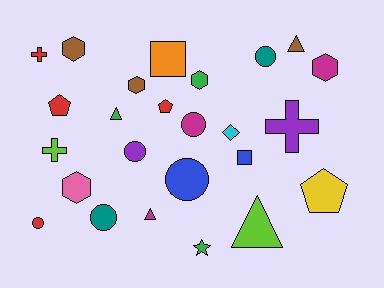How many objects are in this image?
There are 25 objects.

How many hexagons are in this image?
There are 5 hexagons.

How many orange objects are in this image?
There is 1 orange object.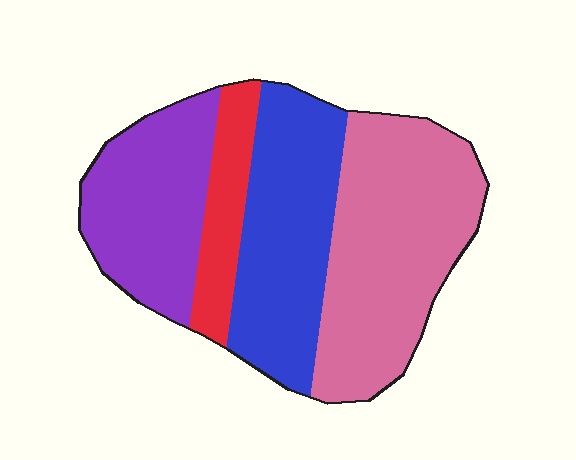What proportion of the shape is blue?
Blue takes up between a sixth and a third of the shape.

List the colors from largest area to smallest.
From largest to smallest: pink, blue, purple, red.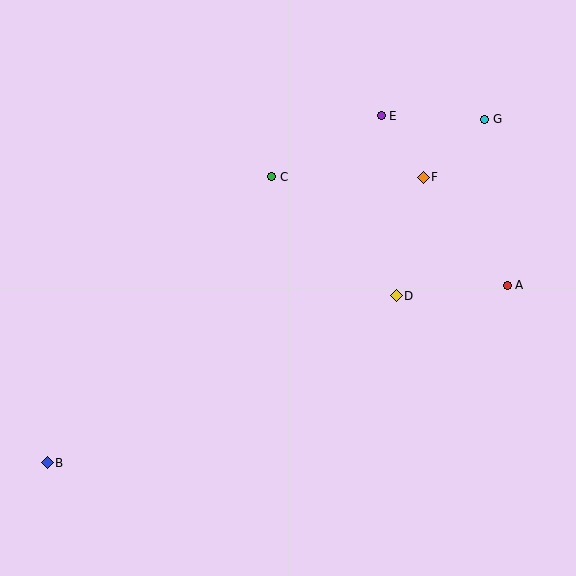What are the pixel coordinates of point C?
Point C is at (272, 177).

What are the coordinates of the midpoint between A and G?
The midpoint between A and G is at (496, 202).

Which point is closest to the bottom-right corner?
Point A is closest to the bottom-right corner.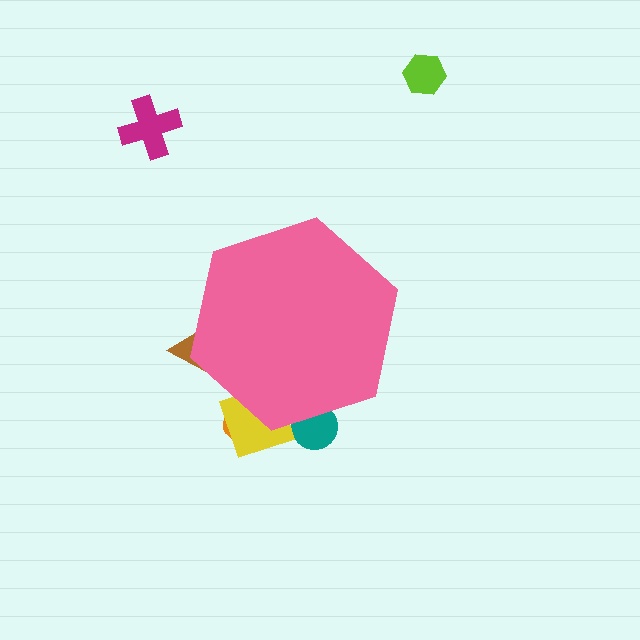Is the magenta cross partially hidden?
No, the magenta cross is fully visible.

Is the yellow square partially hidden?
Yes, the yellow square is partially hidden behind the pink hexagon.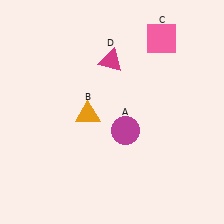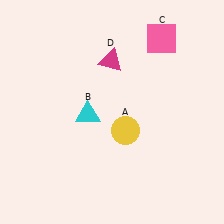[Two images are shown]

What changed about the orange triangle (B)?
In Image 1, B is orange. In Image 2, it changed to cyan.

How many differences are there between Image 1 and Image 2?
There are 2 differences between the two images.